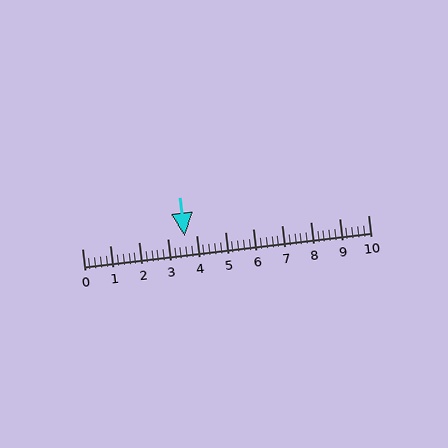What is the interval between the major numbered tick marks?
The major tick marks are spaced 1 units apart.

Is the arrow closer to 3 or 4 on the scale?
The arrow is closer to 4.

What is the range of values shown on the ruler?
The ruler shows values from 0 to 10.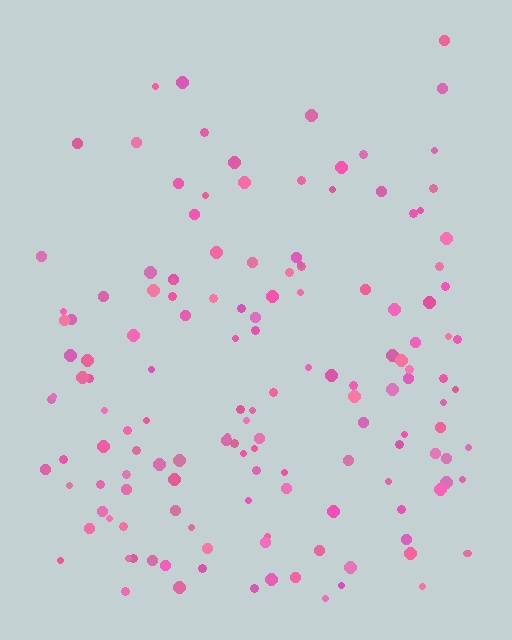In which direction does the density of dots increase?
From top to bottom, with the bottom side densest.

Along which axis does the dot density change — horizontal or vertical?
Vertical.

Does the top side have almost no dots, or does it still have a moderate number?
Still a moderate number, just noticeably fewer than the bottom.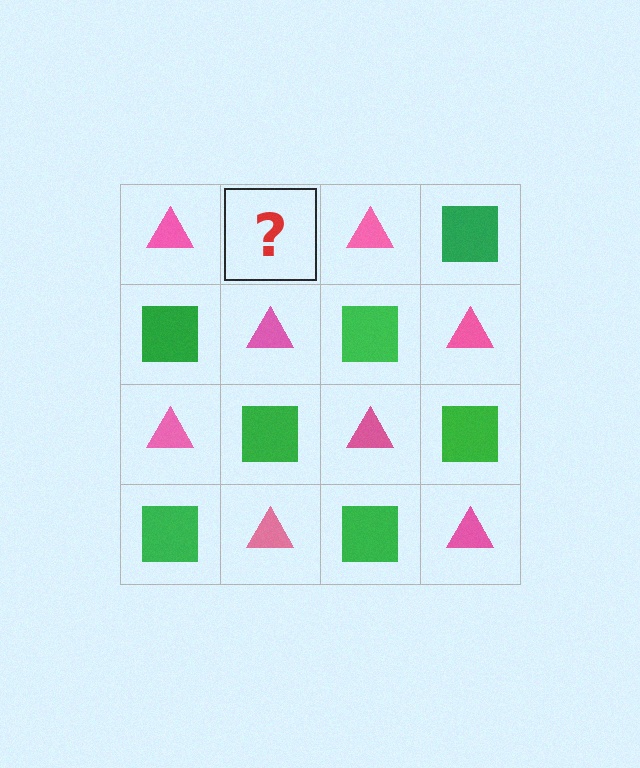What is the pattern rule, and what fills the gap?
The rule is that it alternates pink triangle and green square in a checkerboard pattern. The gap should be filled with a green square.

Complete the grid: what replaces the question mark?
The question mark should be replaced with a green square.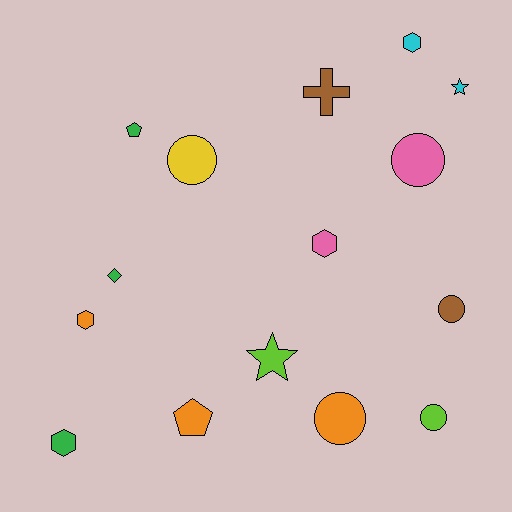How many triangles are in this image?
There are no triangles.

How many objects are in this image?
There are 15 objects.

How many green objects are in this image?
There are 3 green objects.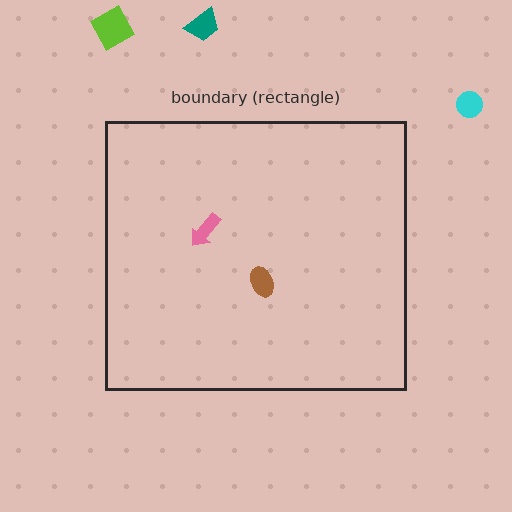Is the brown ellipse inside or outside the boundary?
Inside.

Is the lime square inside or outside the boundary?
Outside.